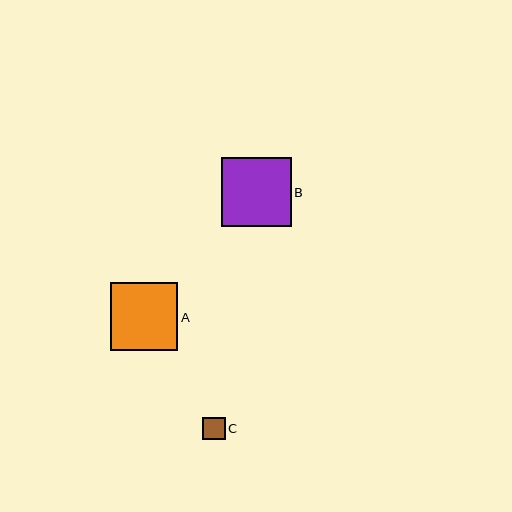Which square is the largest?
Square B is the largest with a size of approximately 70 pixels.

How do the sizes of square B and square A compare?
Square B and square A are approximately the same size.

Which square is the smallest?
Square C is the smallest with a size of approximately 22 pixels.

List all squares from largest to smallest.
From largest to smallest: B, A, C.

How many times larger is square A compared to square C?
Square A is approximately 3.0 times the size of square C.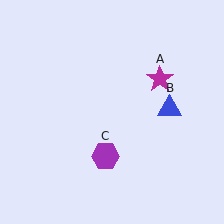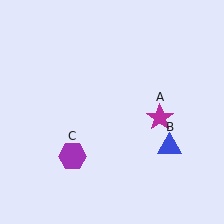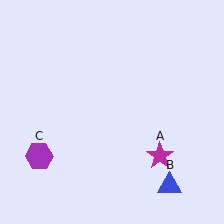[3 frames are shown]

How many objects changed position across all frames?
3 objects changed position: magenta star (object A), blue triangle (object B), purple hexagon (object C).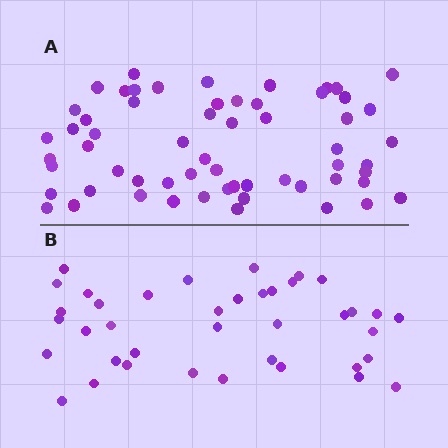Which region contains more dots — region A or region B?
Region A (the top region) has more dots.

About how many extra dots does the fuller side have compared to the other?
Region A has approximately 20 more dots than region B.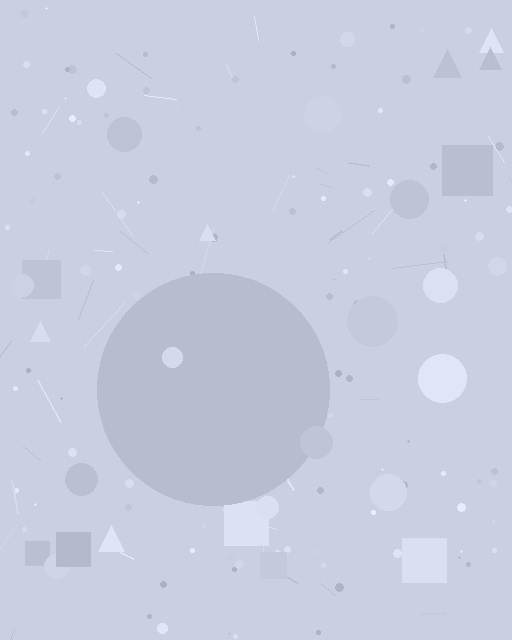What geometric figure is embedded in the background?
A circle is embedded in the background.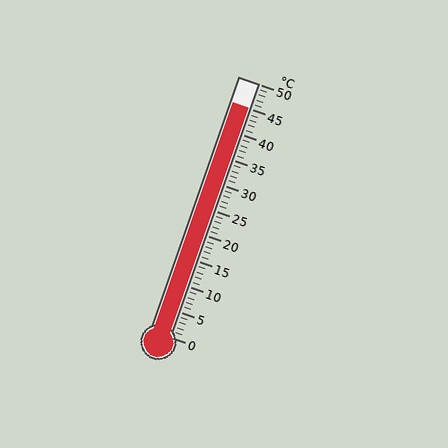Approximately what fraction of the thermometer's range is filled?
The thermometer is filled to approximately 90% of its range.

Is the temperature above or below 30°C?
The temperature is above 30°C.